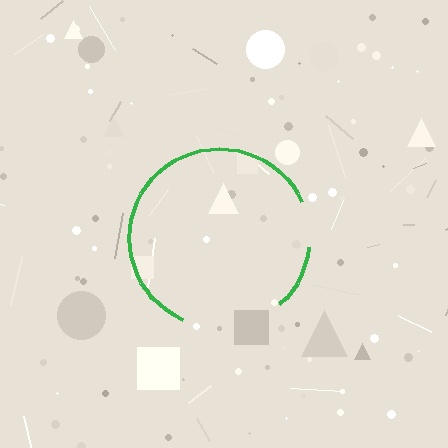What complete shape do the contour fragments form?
The contour fragments form a circle.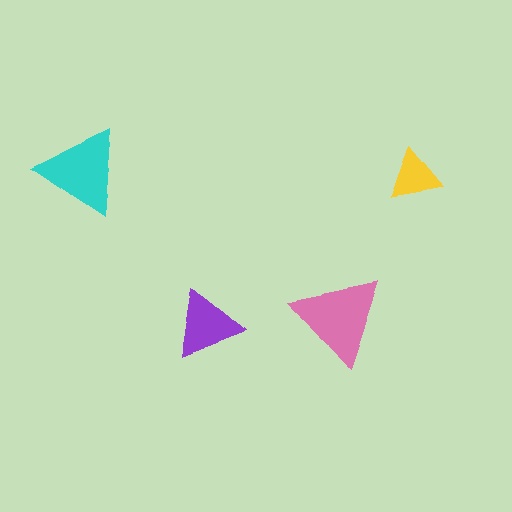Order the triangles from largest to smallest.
the pink one, the cyan one, the purple one, the yellow one.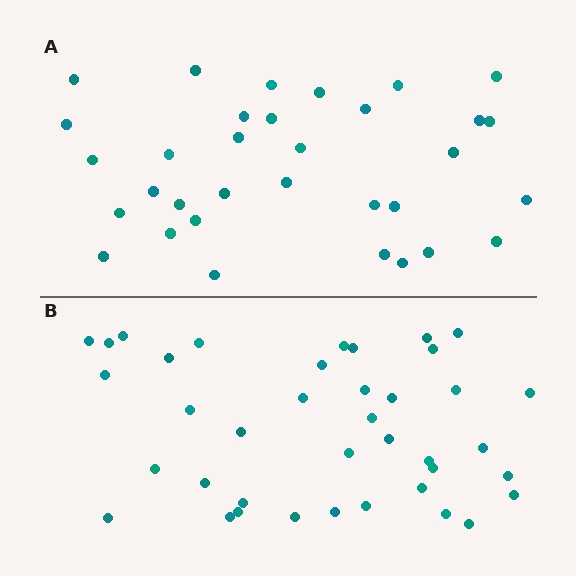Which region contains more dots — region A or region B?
Region B (the bottom region) has more dots.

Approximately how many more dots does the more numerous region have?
Region B has about 6 more dots than region A.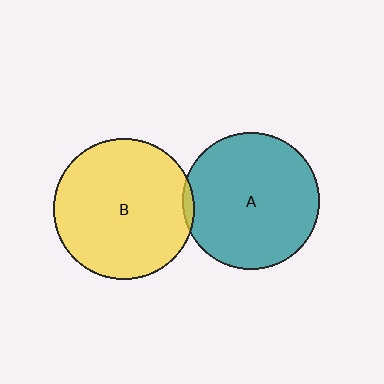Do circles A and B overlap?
Yes.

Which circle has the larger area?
Circle B (yellow).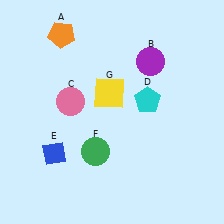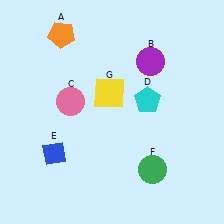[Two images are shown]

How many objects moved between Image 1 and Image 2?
1 object moved between the two images.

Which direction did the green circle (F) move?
The green circle (F) moved right.